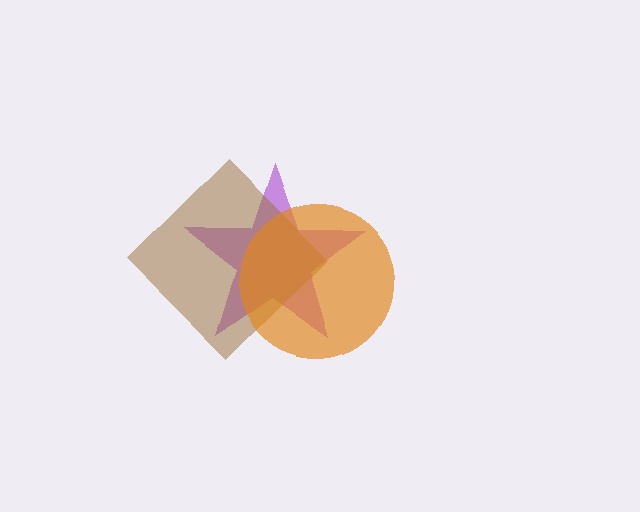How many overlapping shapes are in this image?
There are 3 overlapping shapes in the image.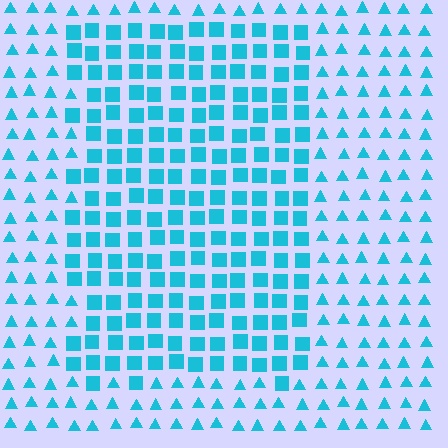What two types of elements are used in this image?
The image uses squares inside the rectangle region and triangles outside it.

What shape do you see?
I see a rectangle.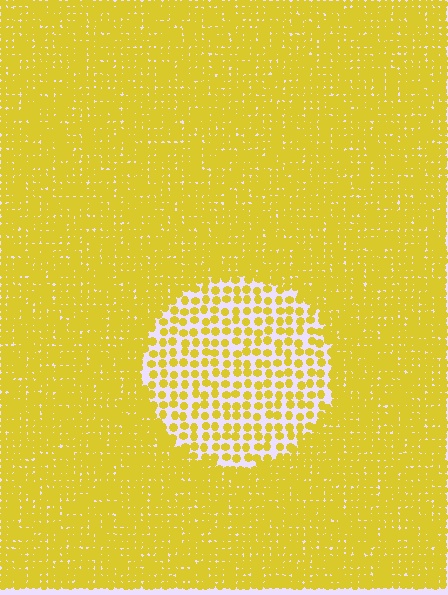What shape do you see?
I see a circle.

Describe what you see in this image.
The image contains small yellow elements arranged at two different densities. A circle-shaped region is visible where the elements are less densely packed than the surrounding area.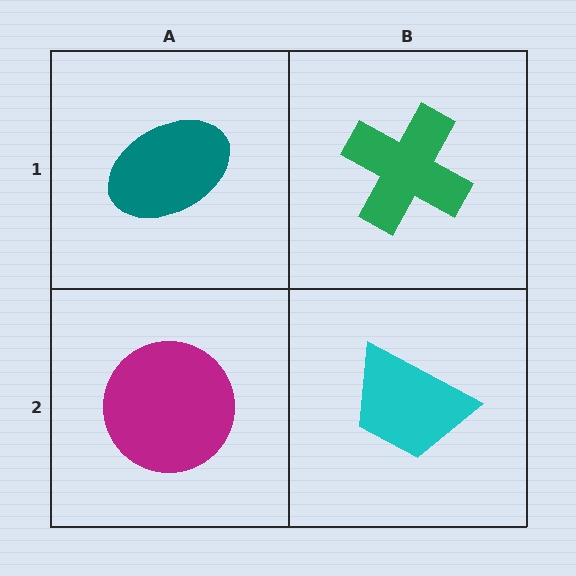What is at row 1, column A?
A teal ellipse.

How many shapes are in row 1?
2 shapes.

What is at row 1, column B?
A green cross.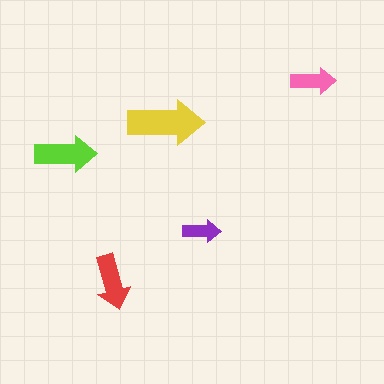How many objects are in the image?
There are 5 objects in the image.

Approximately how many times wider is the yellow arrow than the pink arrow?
About 1.5 times wider.